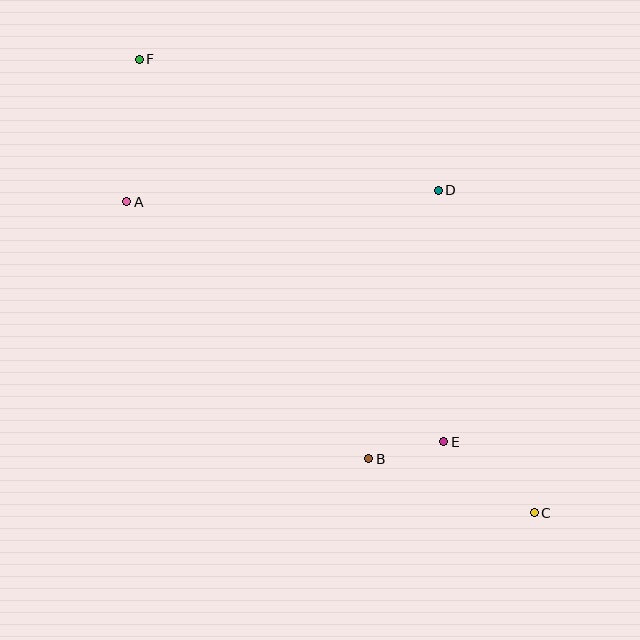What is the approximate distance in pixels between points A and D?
The distance between A and D is approximately 312 pixels.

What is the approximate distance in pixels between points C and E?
The distance between C and E is approximately 115 pixels.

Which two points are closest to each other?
Points B and E are closest to each other.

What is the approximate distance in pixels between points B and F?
The distance between B and F is approximately 461 pixels.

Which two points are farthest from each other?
Points C and F are farthest from each other.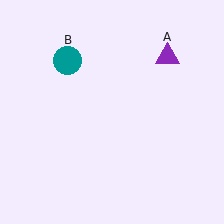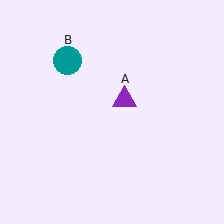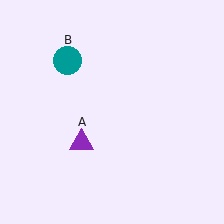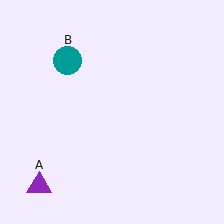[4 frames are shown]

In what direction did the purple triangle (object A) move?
The purple triangle (object A) moved down and to the left.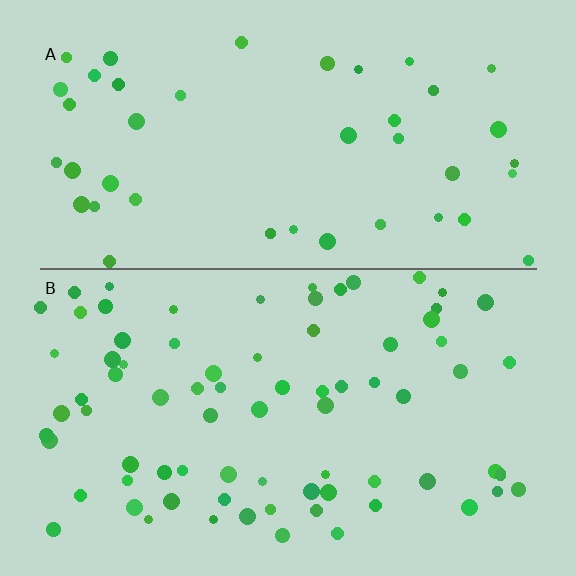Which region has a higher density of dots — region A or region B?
B (the bottom).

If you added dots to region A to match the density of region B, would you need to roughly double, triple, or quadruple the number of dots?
Approximately double.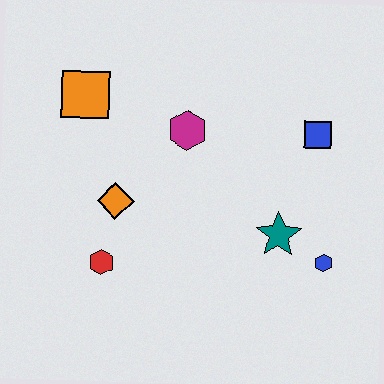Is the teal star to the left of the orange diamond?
No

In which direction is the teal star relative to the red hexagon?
The teal star is to the right of the red hexagon.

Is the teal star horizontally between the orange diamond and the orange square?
No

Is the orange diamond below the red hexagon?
No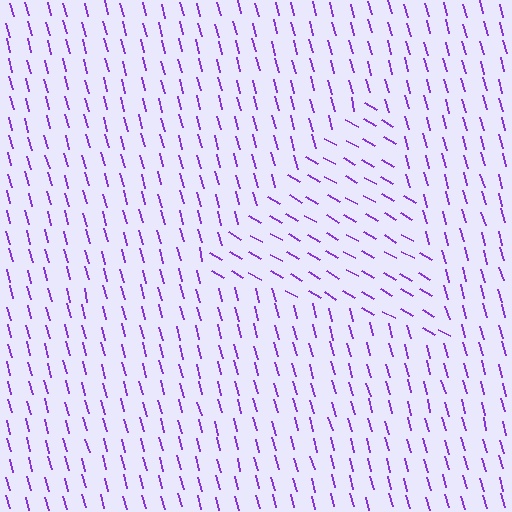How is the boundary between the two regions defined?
The boundary is defined purely by a change in line orientation (approximately 45 degrees difference). All lines are the same color and thickness.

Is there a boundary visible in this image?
Yes, there is a texture boundary formed by a change in line orientation.